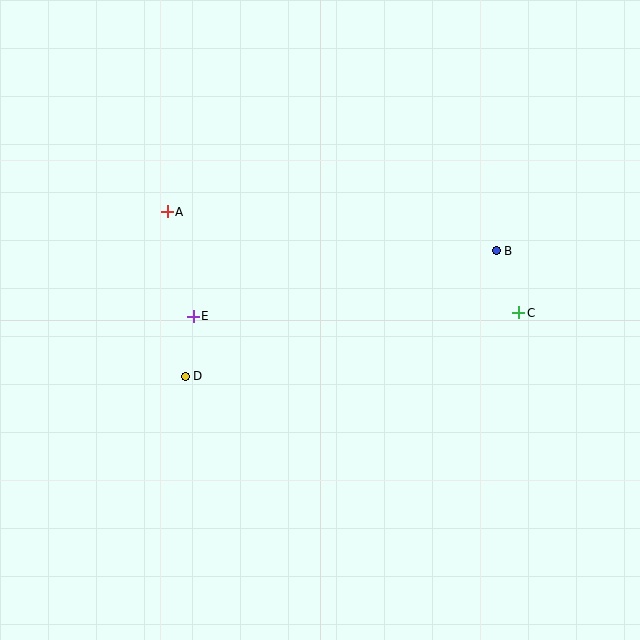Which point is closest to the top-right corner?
Point B is closest to the top-right corner.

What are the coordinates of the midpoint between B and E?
The midpoint between B and E is at (345, 283).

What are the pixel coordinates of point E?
Point E is at (193, 316).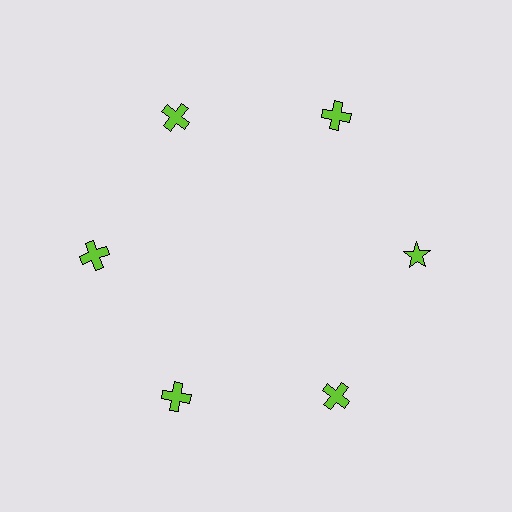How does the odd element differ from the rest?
It has a different shape: star instead of cross.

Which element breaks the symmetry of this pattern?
The lime star at roughly the 3 o'clock position breaks the symmetry. All other shapes are lime crosses.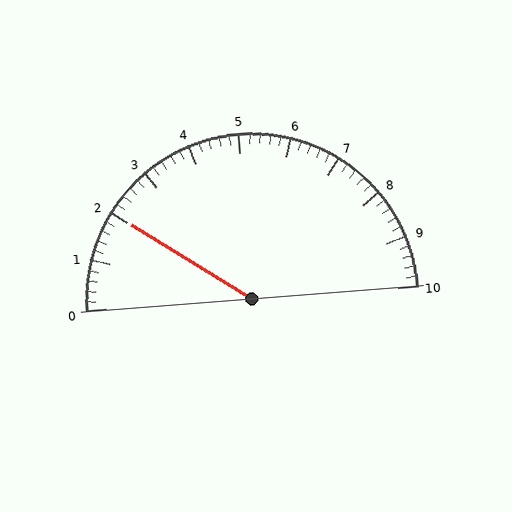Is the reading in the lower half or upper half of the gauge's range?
The reading is in the lower half of the range (0 to 10).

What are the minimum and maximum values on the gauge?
The gauge ranges from 0 to 10.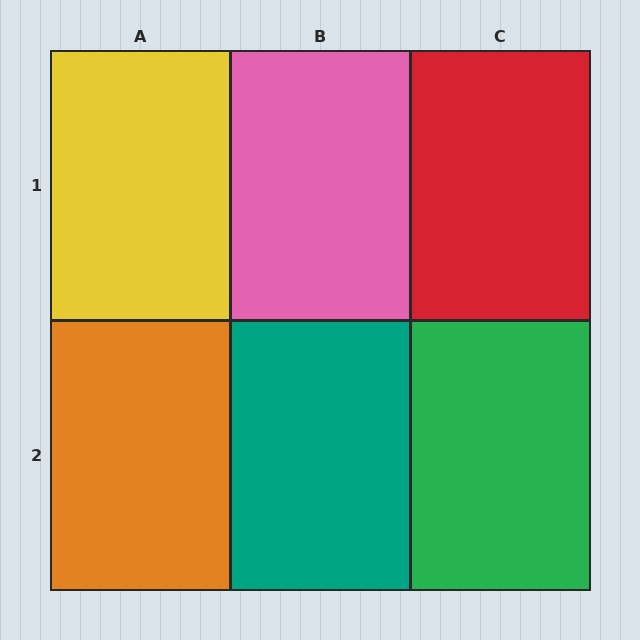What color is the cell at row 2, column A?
Orange.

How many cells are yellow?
1 cell is yellow.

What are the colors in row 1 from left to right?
Yellow, pink, red.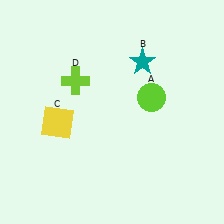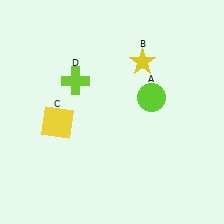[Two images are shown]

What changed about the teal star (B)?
In Image 1, B is teal. In Image 2, it changed to yellow.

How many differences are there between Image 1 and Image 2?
There is 1 difference between the two images.